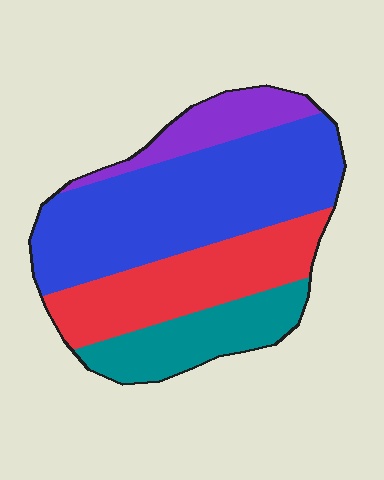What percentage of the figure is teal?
Teal takes up about one sixth (1/6) of the figure.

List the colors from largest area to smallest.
From largest to smallest: blue, red, teal, purple.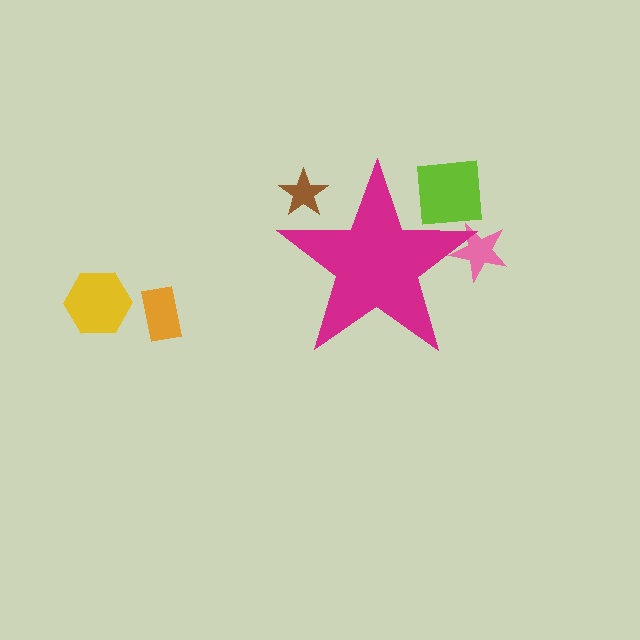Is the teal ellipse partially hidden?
No, the teal ellipse is fully visible.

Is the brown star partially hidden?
Yes, the brown star is partially hidden behind the magenta star.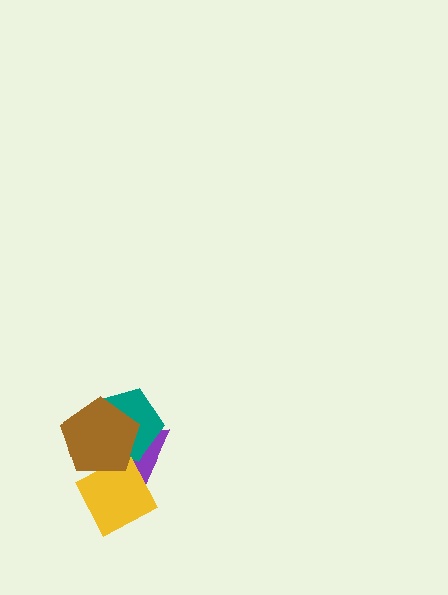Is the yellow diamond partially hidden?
Yes, it is partially covered by another shape.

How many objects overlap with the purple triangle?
3 objects overlap with the purple triangle.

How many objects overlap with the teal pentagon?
3 objects overlap with the teal pentagon.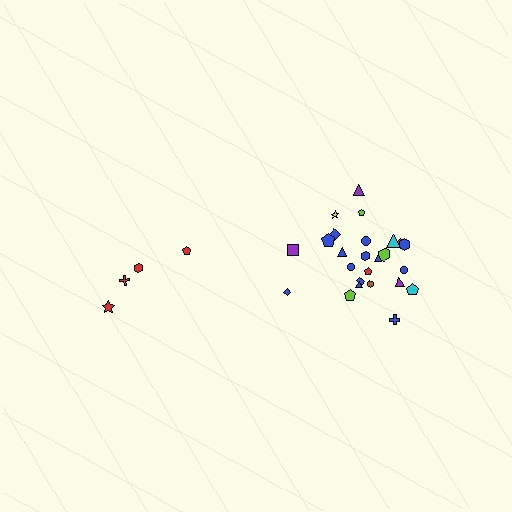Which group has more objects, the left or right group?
The right group.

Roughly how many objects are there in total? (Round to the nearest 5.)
Roughly 30 objects in total.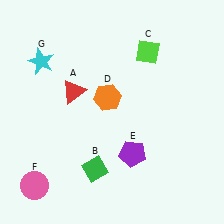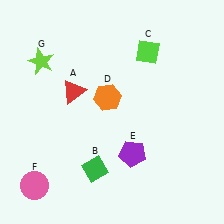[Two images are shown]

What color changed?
The star (G) changed from cyan in Image 1 to lime in Image 2.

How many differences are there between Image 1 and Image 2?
There is 1 difference between the two images.